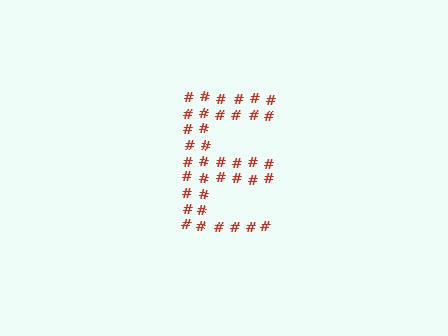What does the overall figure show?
The overall figure shows the letter E.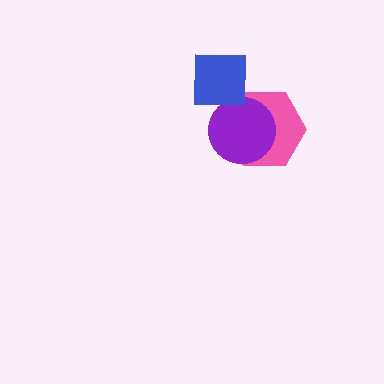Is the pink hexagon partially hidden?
Yes, it is partially covered by another shape.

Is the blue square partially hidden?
No, no other shape covers it.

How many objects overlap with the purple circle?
2 objects overlap with the purple circle.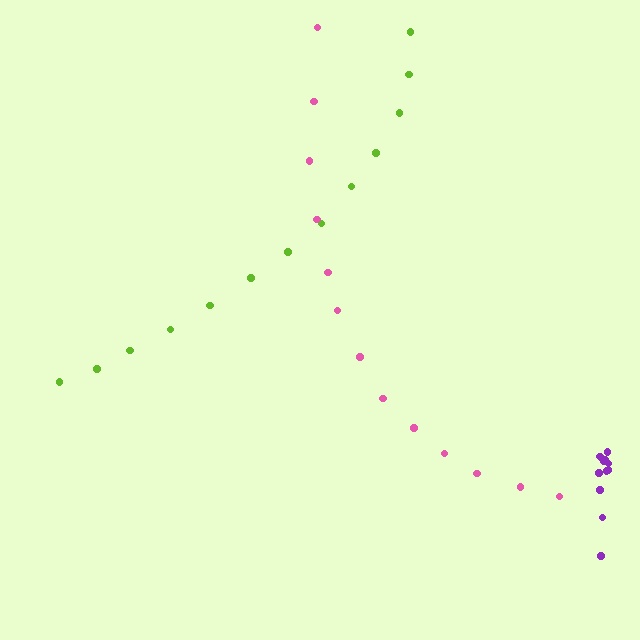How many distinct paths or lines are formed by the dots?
There are 3 distinct paths.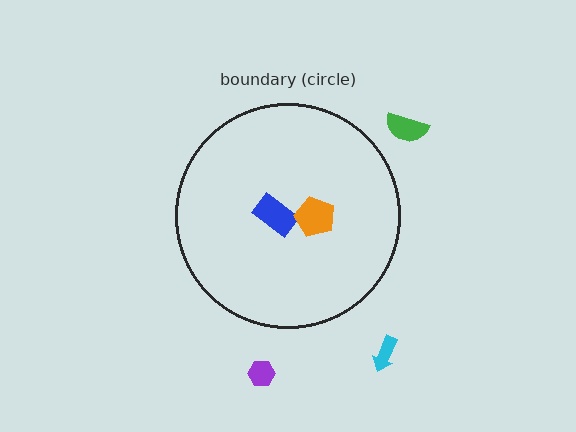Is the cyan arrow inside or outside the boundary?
Outside.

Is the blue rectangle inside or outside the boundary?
Inside.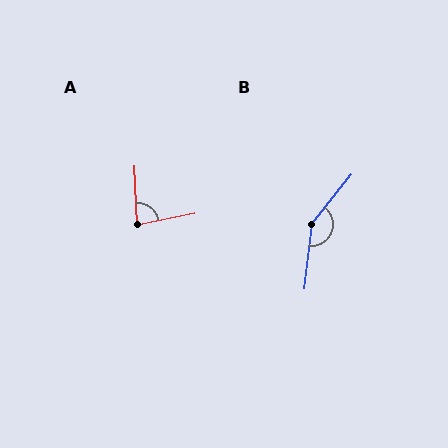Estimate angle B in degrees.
Approximately 148 degrees.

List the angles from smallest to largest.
A (80°), B (148°).